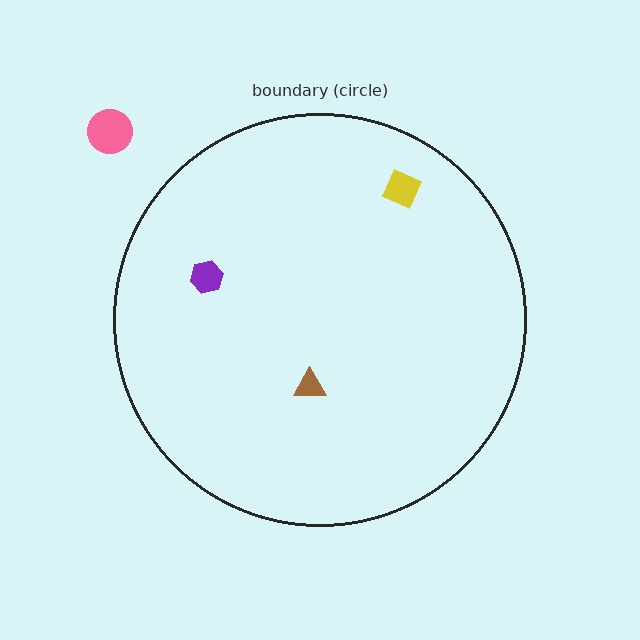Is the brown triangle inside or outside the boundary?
Inside.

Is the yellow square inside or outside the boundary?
Inside.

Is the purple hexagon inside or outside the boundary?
Inside.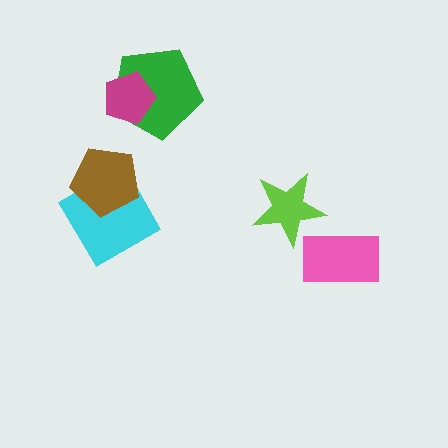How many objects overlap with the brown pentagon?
1 object overlaps with the brown pentagon.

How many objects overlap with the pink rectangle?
0 objects overlap with the pink rectangle.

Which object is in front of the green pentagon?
The magenta pentagon is in front of the green pentagon.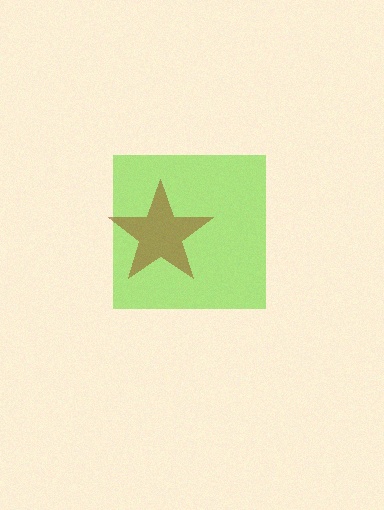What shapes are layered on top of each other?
The layered shapes are: a lime square, a brown star.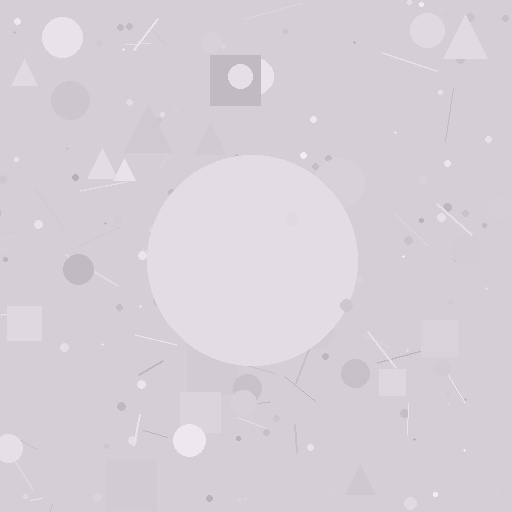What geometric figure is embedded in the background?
A circle is embedded in the background.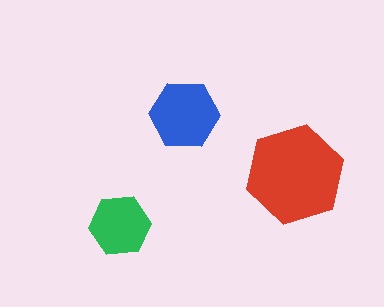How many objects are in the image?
There are 3 objects in the image.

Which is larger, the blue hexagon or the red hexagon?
The red one.